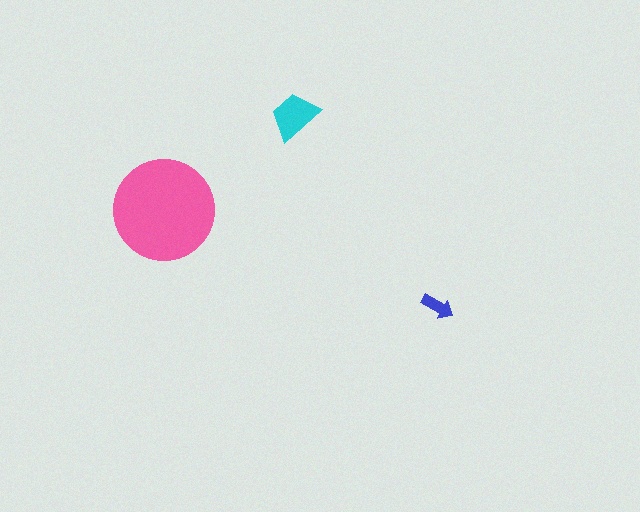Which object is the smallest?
The blue arrow.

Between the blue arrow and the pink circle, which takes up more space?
The pink circle.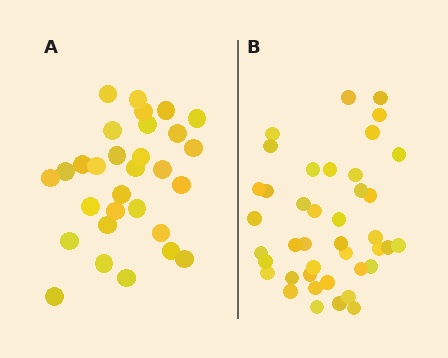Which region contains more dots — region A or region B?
Region B (the right region) has more dots.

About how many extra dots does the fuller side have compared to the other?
Region B has roughly 12 or so more dots than region A.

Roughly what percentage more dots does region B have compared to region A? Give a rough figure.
About 35% more.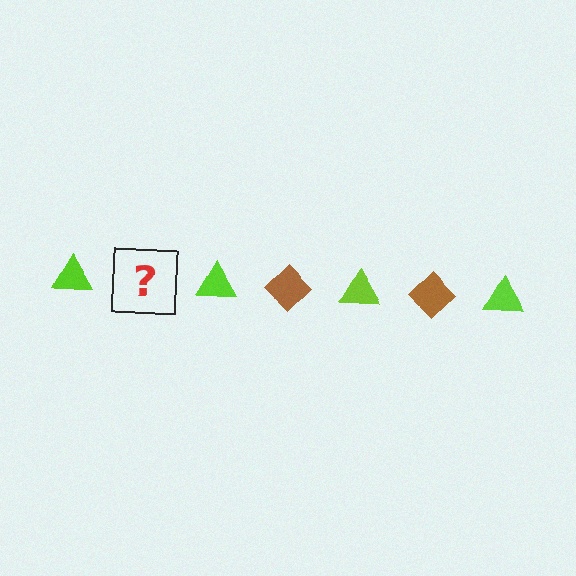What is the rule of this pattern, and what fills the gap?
The rule is that the pattern alternates between lime triangle and brown diamond. The gap should be filled with a brown diamond.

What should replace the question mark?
The question mark should be replaced with a brown diamond.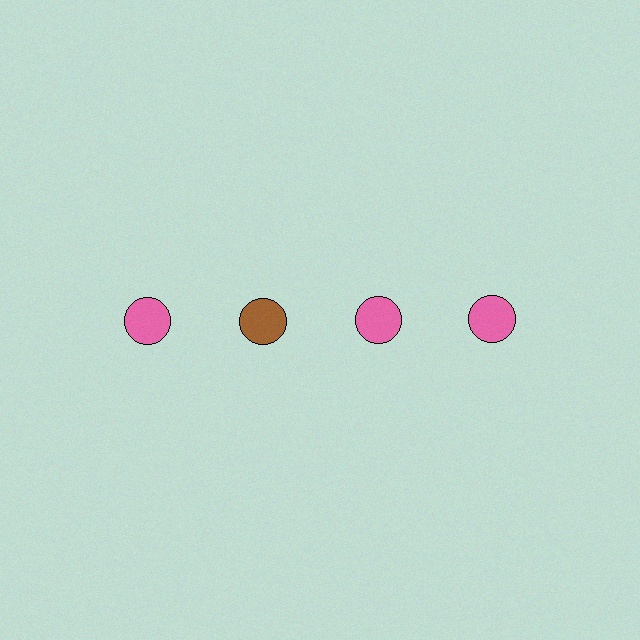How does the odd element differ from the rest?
It has a different color: brown instead of pink.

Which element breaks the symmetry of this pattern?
The brown circle in the top row, second from left column breaks the symmetry. All other shapes are pink circles.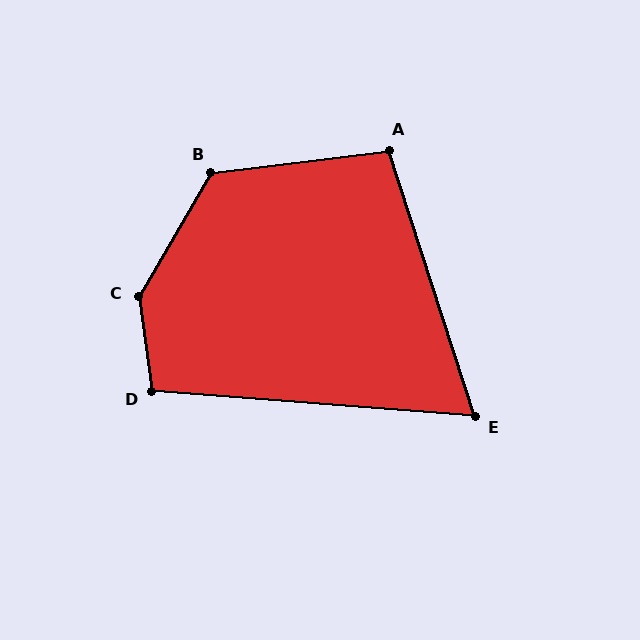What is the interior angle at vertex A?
Approximately 101 degrees (obtuse).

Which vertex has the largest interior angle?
C, at approximately 142 degrees.